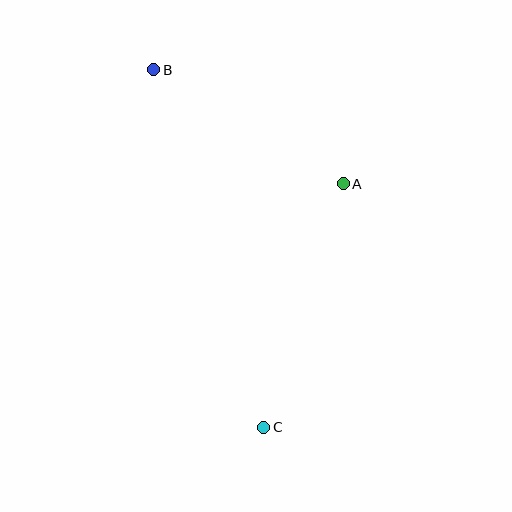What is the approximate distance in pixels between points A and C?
The distance between A and C is approximately 257 pixels.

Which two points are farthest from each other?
Points B and C are farthest from each other.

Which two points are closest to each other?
Points A and B are closest to each other.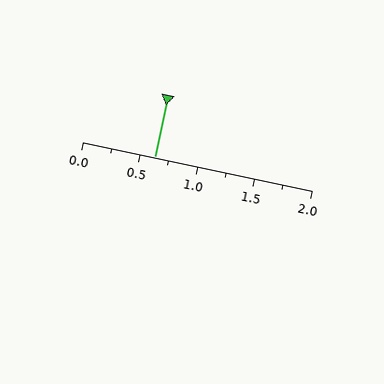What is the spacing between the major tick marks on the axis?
The major ticks are spaced 0.5 apart.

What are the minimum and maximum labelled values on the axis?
The axis runs from 0.0 to 2.0.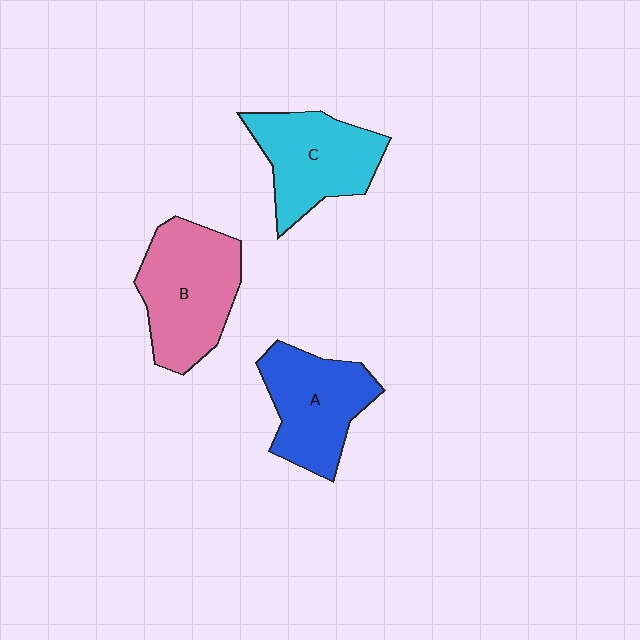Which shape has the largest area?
Shape B (pink).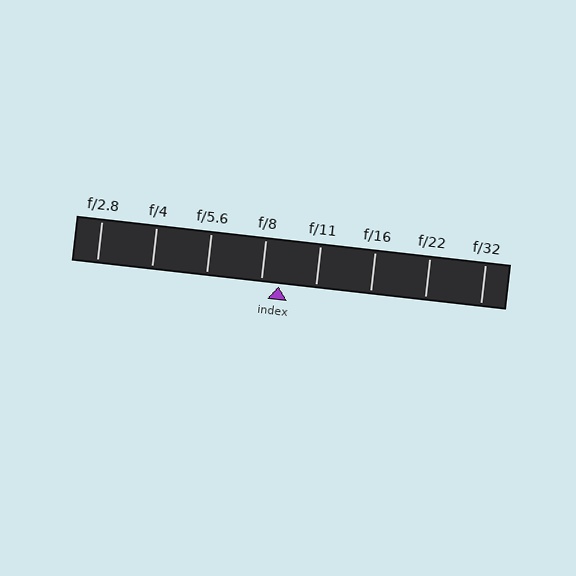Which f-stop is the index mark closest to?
The index mark is closest to f/8.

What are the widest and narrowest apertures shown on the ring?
The widest aperture shown is f/2.8 and the narrowest is f/32.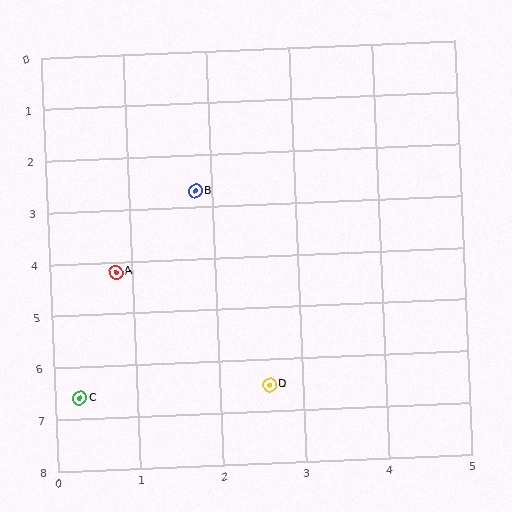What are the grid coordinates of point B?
Point B is at approximately (1.8, 2.7).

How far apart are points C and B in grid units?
Points C and B are about 4.2 grid units apart.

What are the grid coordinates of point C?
Point C is at approximately (0.3, 6.6).